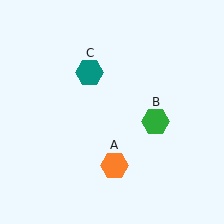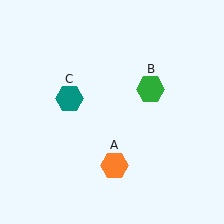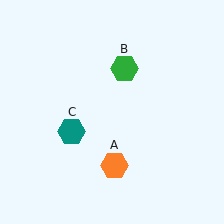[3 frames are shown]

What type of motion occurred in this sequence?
The green hexagon (object B), teal hexagon (object C) rotated counterclockwise around the center of the scene.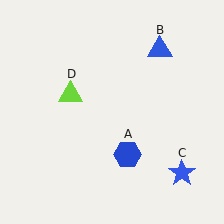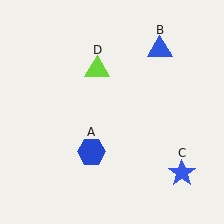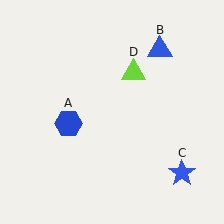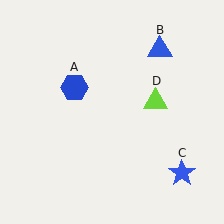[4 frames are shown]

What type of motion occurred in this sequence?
The blue hexagon (object A), lime triangle (object D) rotated clockwise around the center of the scene.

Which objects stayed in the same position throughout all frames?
Blue triangle (object B) and blue star (object C) remained stationary.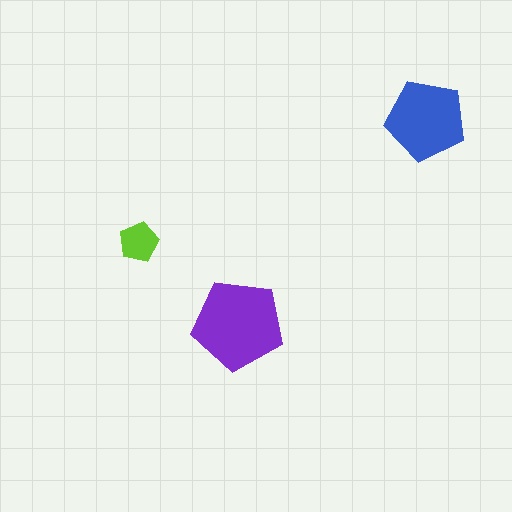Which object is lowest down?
The purple pentagon is bottommost.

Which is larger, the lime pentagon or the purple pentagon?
The purple one.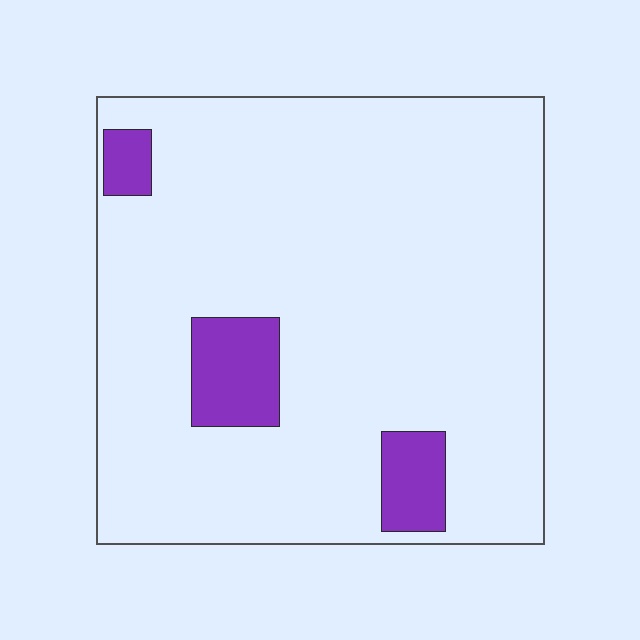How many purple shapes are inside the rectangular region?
3.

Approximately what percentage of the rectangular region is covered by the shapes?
Approximately 10%.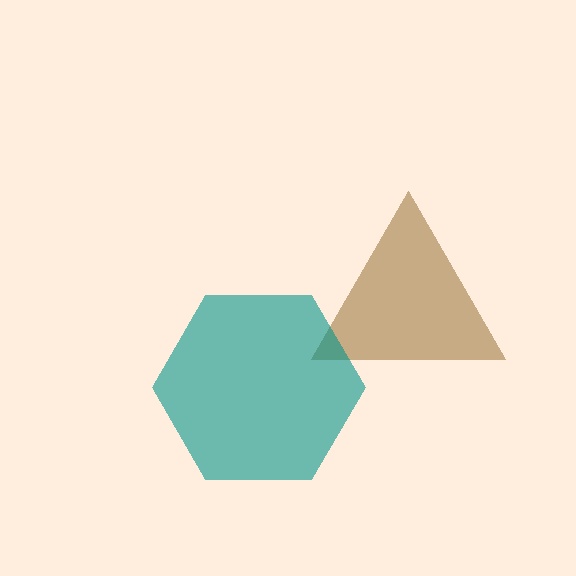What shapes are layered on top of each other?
The layered shapes are: a brown triangle, a teal hexagon.